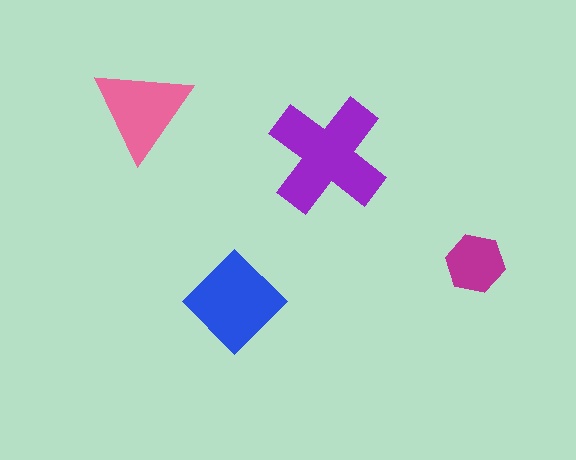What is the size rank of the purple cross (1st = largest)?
1st.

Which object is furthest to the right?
The magenta hexagon is rightmost.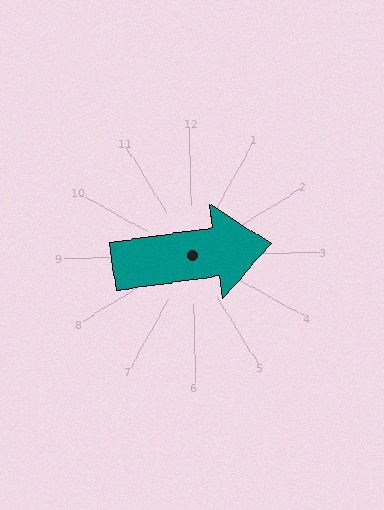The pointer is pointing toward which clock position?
Roughly 3 o'clock.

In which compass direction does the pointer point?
East.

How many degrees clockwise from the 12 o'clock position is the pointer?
Approximately 83 degrees.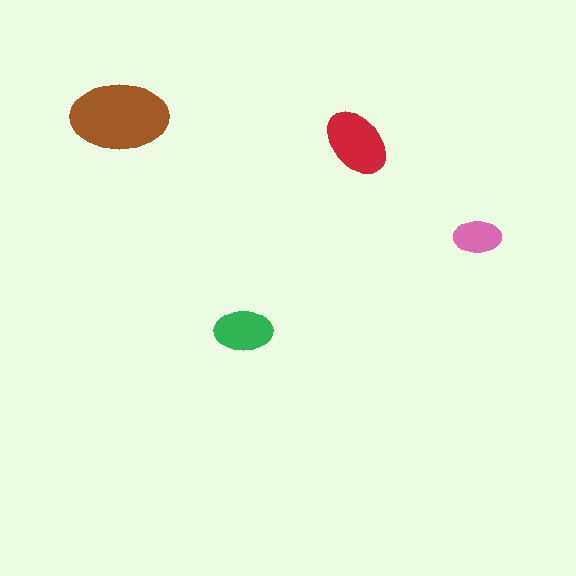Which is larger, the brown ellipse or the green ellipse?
The brown one.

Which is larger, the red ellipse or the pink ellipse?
The red one.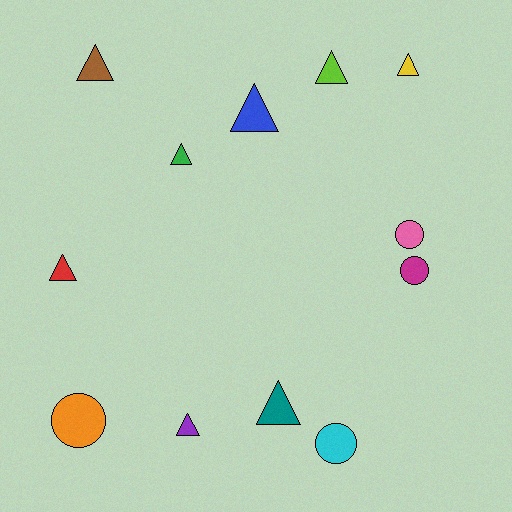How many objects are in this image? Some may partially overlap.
There are 12 objects.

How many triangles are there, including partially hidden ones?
There are 8 triangles.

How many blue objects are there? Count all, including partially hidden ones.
There is 1 blue object.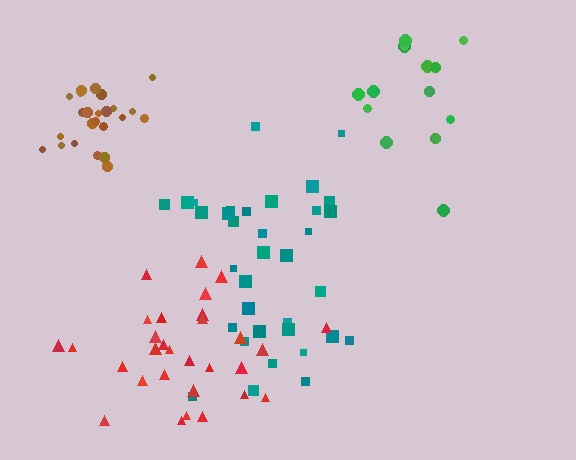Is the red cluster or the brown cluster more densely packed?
Brown.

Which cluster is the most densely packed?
Brown.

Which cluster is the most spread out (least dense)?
Green.